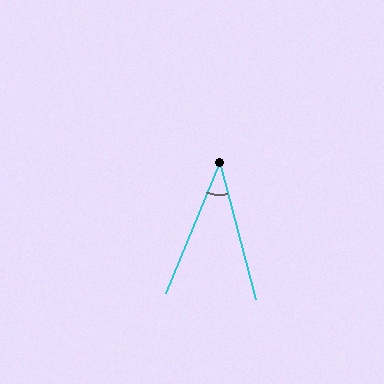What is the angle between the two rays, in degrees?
Approximately 37 degrees.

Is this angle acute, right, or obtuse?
It is acute.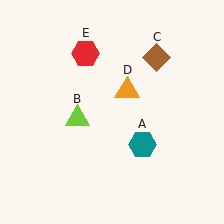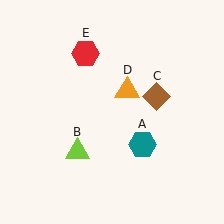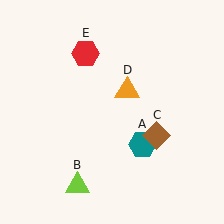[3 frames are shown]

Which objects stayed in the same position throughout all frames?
Teal hexagon (object A) and orange triangle (object D) and red hexagon (object E) remained stationary.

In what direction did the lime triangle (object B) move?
The lime triangle (object B) moved down.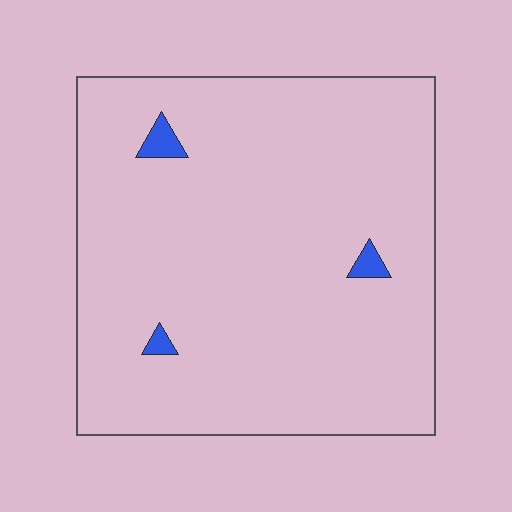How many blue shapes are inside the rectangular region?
3.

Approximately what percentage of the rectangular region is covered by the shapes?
Approximately 0%.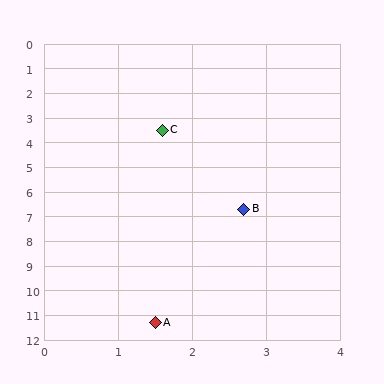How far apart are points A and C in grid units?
Points A and C are about 7.8 grid units apart.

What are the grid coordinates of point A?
Point A is at approximately (1.5, 11.3).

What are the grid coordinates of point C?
Point C is at approximately (1.6, 3.5).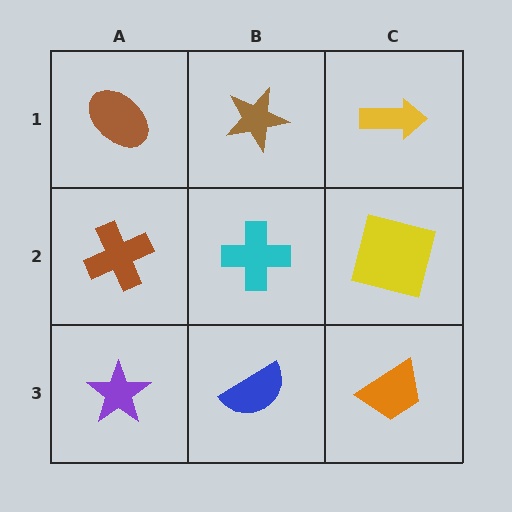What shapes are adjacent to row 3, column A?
A brown cross (row 2, column A), a blue semicircle (row 3, column B).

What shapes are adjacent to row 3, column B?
A cyan cross (row 2, column B), a purple star (row 3, column A), an orange trapezoid (row 3, column C).